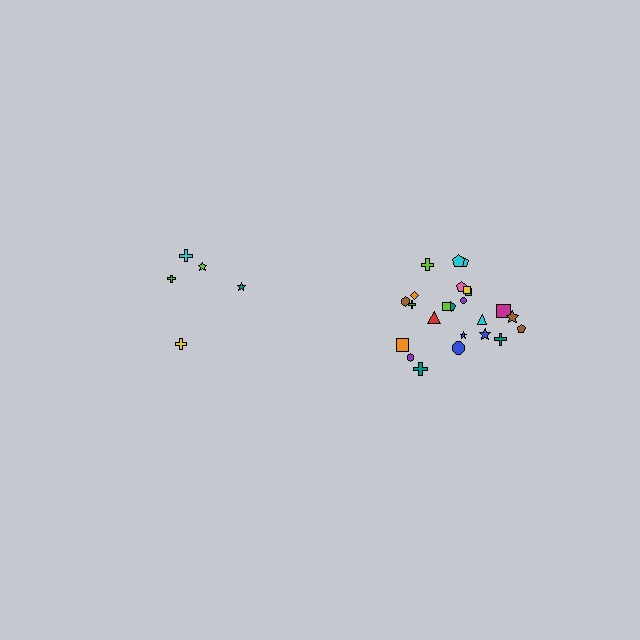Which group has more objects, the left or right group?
The right group.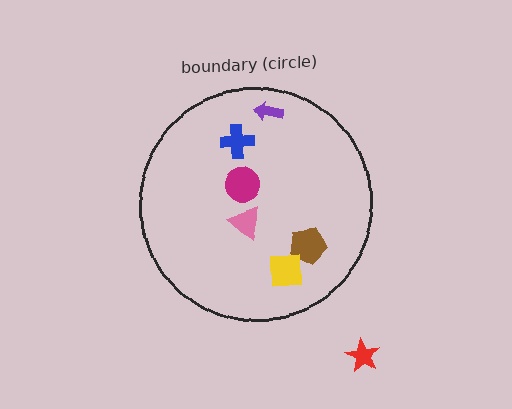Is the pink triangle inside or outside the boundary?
Inside.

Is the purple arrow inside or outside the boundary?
Inside.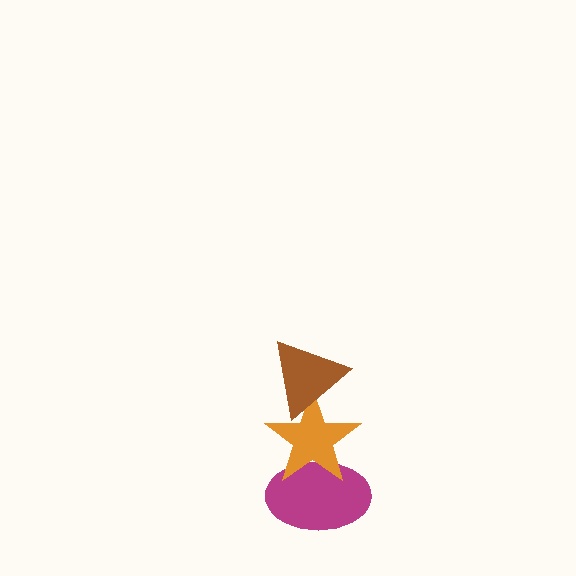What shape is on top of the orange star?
The brown triangle is on top of the orange star.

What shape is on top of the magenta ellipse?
The orange star is on top of the magenta ellipse.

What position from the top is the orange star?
The orange star is 2nd from the top.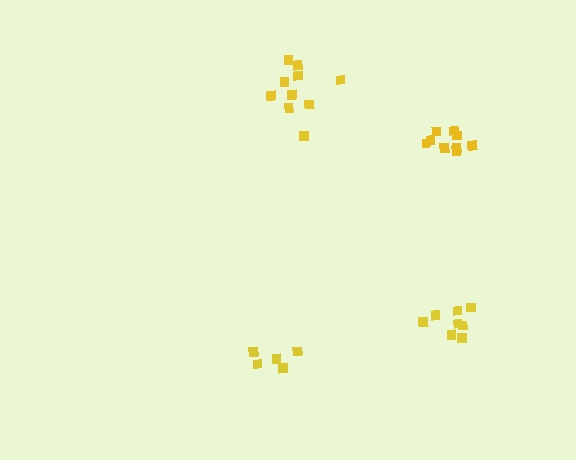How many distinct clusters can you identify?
There are 4 distinct clusters.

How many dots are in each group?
Group 1: 8 dots, Group 2: 5 dots, Group 3: 9 dots, Group 4: 10 dots (32 total).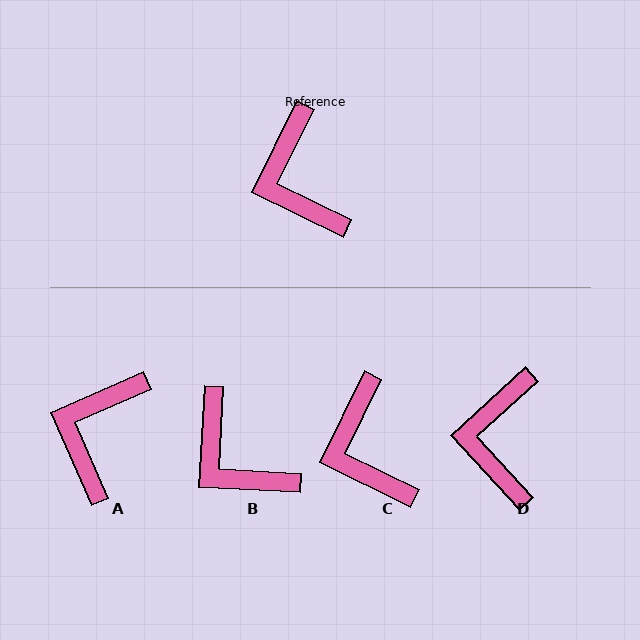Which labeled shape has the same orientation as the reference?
C.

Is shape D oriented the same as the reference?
No, it is off by about 21 degrees.